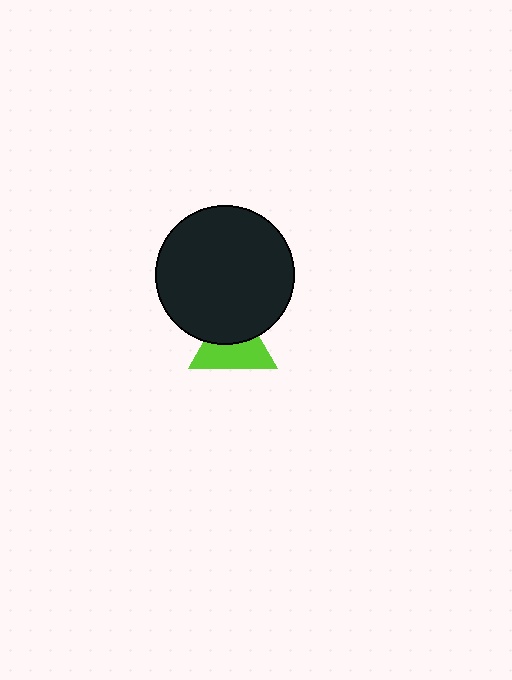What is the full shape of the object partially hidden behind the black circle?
The partially hidden object is a lime triangle.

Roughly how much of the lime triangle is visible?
About half of it is visible (roughly 57%).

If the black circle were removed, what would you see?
You would see the complete lime triangle.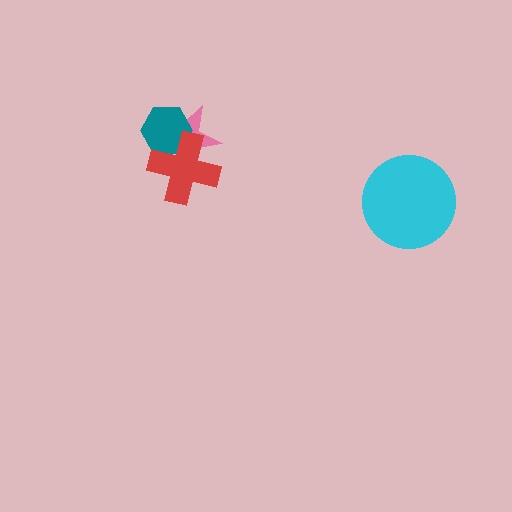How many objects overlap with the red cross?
2 objects overlap with the red cross.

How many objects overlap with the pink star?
2 objects overlap with the pink star.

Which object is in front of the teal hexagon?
The red cross is in front of the teal hexagon.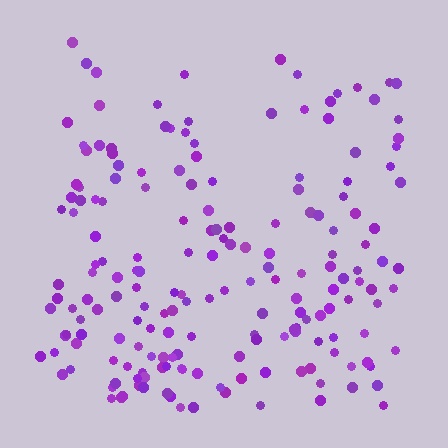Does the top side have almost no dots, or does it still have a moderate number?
Still a moderate number, just noticeably fewer than the bottom.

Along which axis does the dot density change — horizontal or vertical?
Vertical.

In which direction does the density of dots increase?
From top to bottom, with the bottom side densest.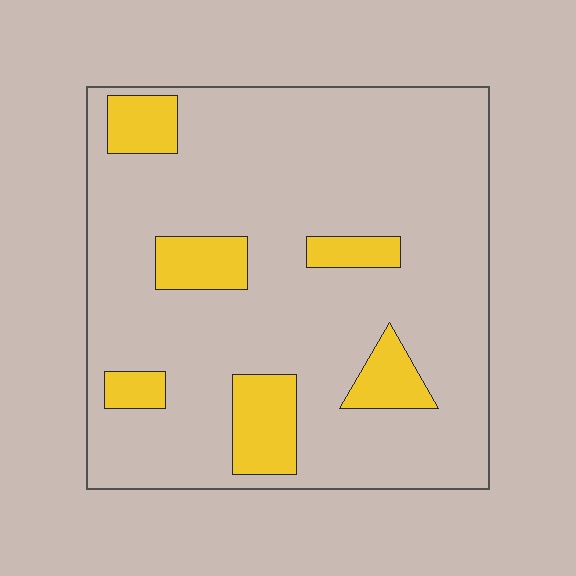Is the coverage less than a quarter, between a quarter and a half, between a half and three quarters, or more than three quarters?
Less than a quarter.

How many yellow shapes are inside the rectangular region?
6.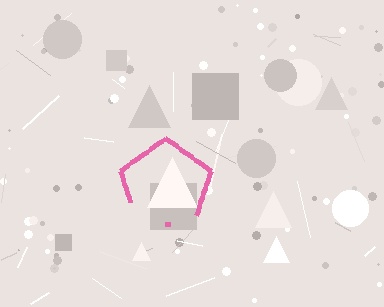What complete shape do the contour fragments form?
The contour fragments form a pentagon.